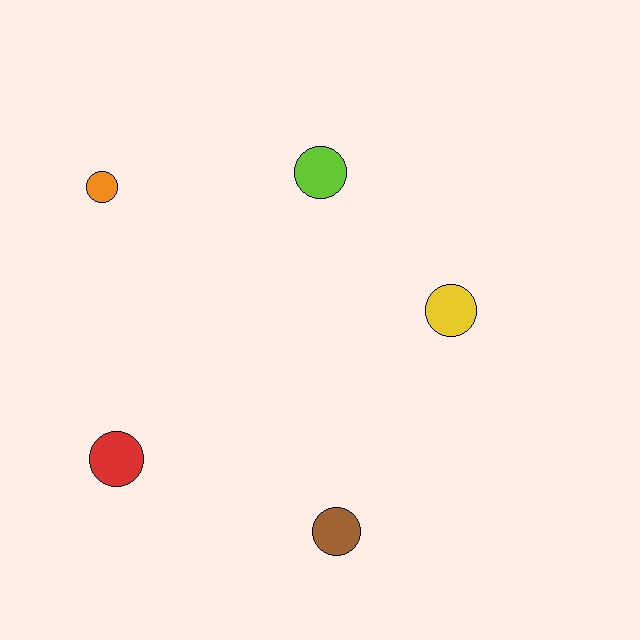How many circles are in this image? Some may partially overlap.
There are 5 circles.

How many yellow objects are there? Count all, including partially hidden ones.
There is 1 yellow object.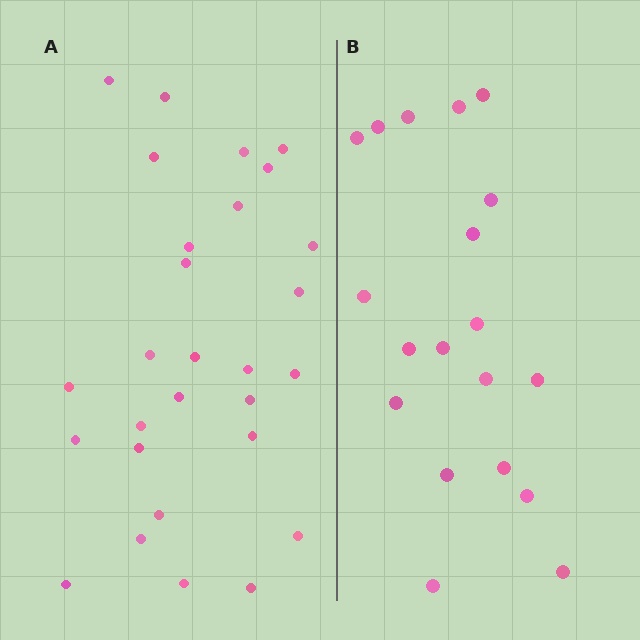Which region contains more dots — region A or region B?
Region A (the left region) has more dots.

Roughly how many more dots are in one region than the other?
Region A has roughly 8 or so more dots than region B.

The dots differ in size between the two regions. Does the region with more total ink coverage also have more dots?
No. Region B has more total ink coverage because its dots are larger, but region A actually contains more individual dots. Total area can be misleading — the number of items is what matters here.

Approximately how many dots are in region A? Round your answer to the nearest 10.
About 30 dots. (The exact count is 28, which rounds to 30.)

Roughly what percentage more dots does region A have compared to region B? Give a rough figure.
About 45% more.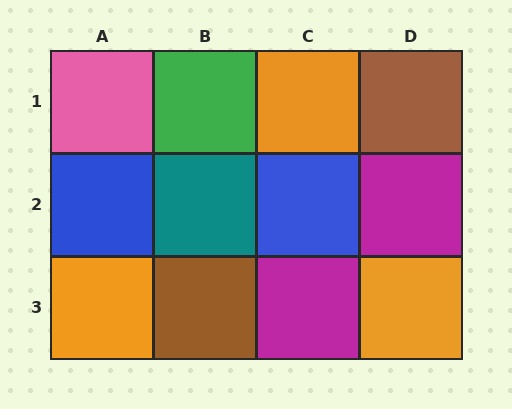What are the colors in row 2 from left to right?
Blue, teal, blue, magenta.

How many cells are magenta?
2 cells are magenta.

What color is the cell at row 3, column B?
Brown.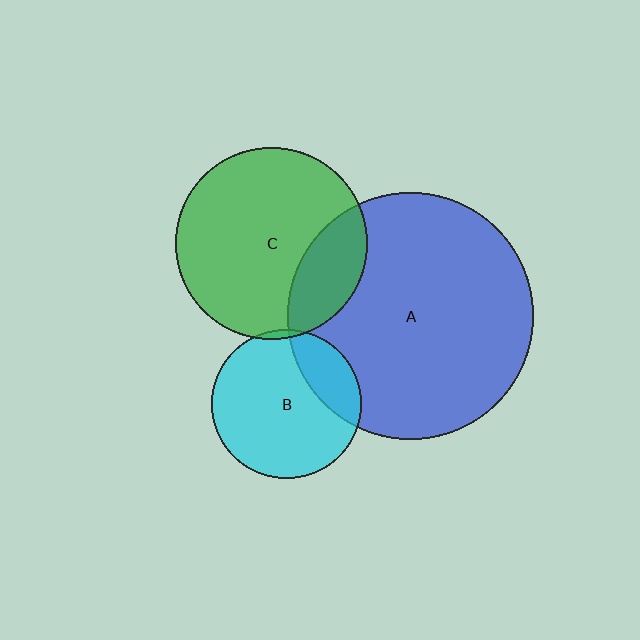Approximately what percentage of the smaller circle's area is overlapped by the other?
Approximately 20%.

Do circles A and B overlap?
Yes.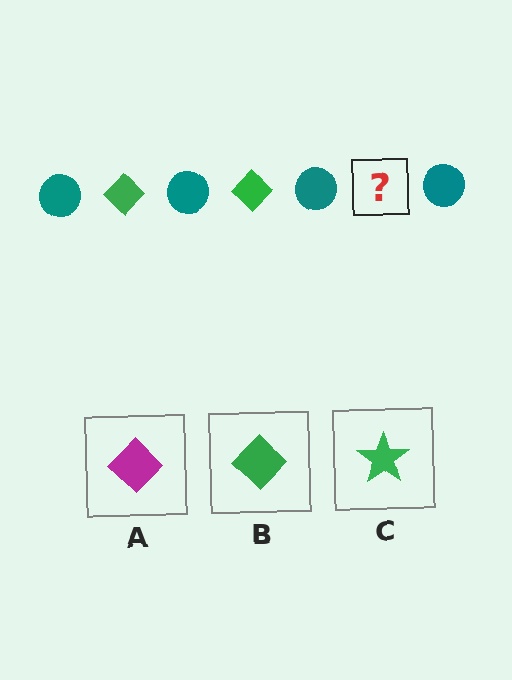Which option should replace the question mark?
Option B.